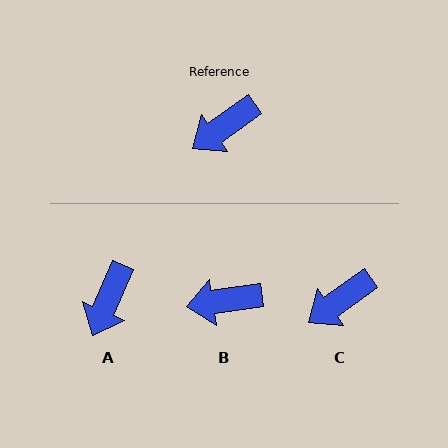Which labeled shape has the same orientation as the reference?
C.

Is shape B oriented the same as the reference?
No, it is off by about 27 degrees.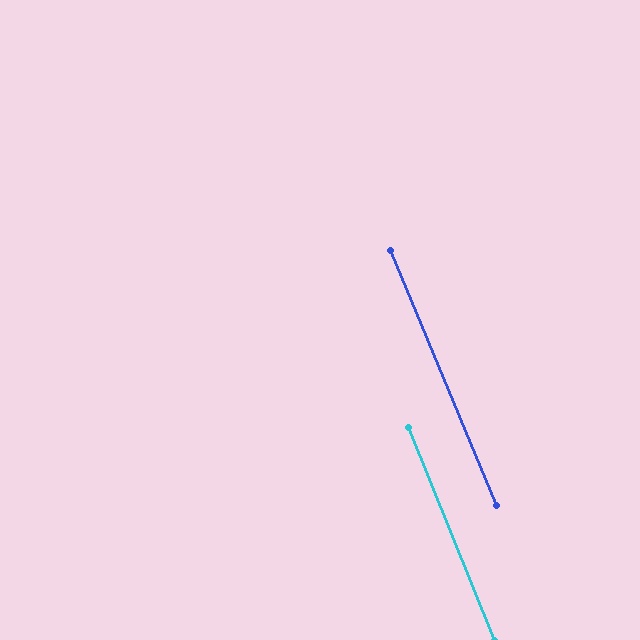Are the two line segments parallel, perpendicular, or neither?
Parallel — their directions differ by only 0.5°.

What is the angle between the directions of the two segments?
Approximately 1 degree.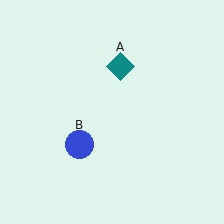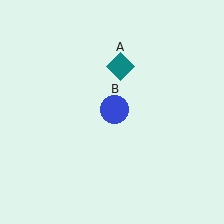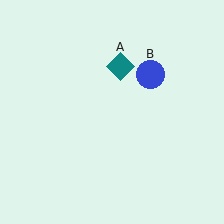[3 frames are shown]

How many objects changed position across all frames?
1 object changed position: blue circle (object B).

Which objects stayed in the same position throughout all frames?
Teal diamond (object A) remained stationary.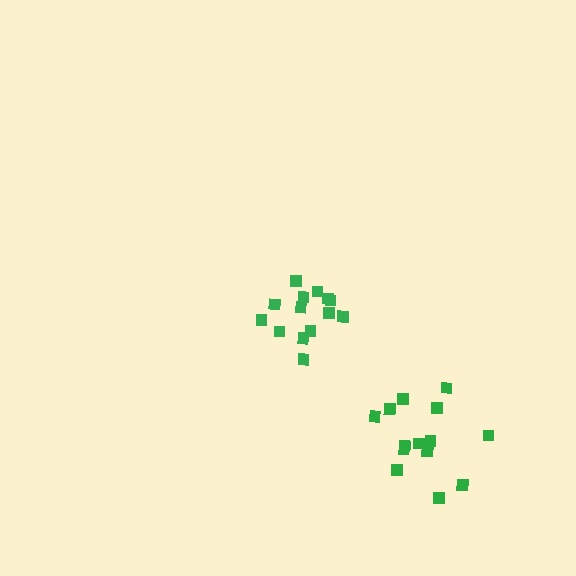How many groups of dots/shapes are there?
There are 2 groups.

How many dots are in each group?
Group 1: 14 dots, Group 2: 14 dots (28 total).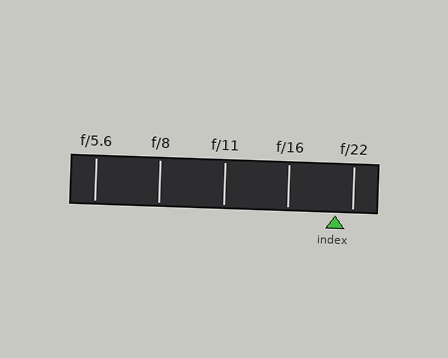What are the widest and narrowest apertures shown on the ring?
The widest aperture shown is f/5.6 and the narrowest is f/22.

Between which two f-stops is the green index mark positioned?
The index mark is between f/16 and f/22.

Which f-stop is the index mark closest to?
The index mark is closest to f/22.